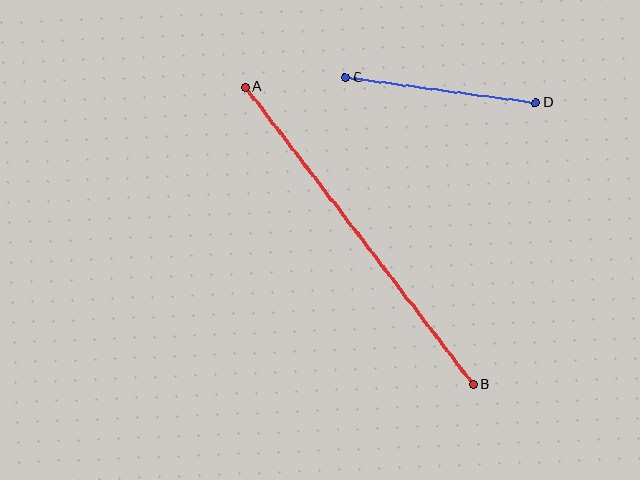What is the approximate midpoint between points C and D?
The midpoint is at approximately (440, 90) pixels.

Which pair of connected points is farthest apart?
Points A and B are farthest apart.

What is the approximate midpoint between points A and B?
The midpoint is at approximately (359, 236) pixels.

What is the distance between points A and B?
The distance is approximately 375 pixels.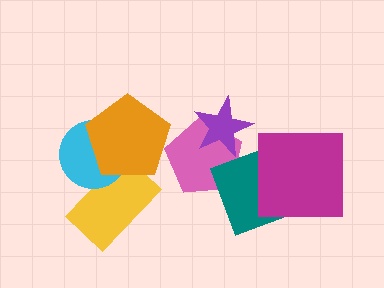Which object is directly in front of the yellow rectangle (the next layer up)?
The cyan circle is directly in front of the yellow rectangle.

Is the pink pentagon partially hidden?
Yes, it is partially covered by another shape.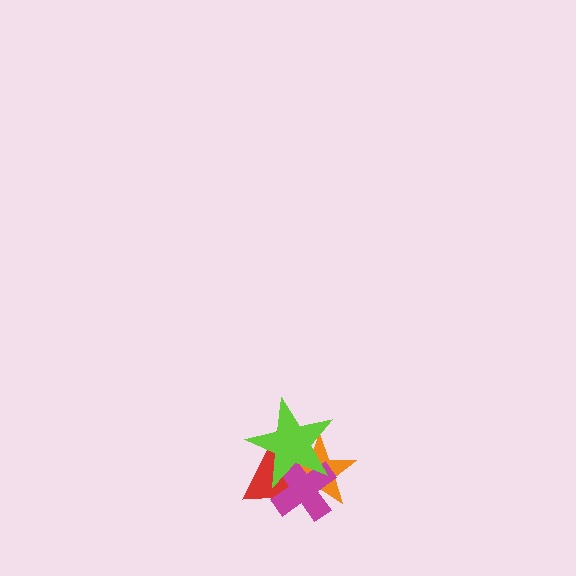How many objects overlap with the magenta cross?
3 objects overlap with the magenta cross.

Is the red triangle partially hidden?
Yes, it is partially covered by another shape.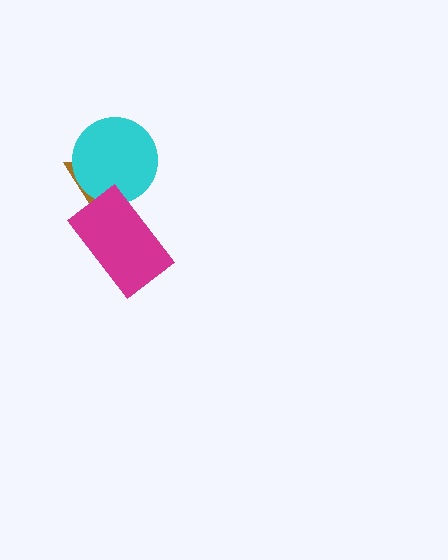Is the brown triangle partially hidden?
Yes, it is partially covered by another shape.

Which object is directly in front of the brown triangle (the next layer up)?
The cyan circle is directly in front of the brown triangle.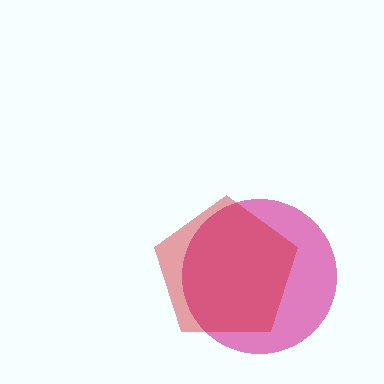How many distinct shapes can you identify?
There are 2 distinct shapes: a magenta circle, a red pentagon.